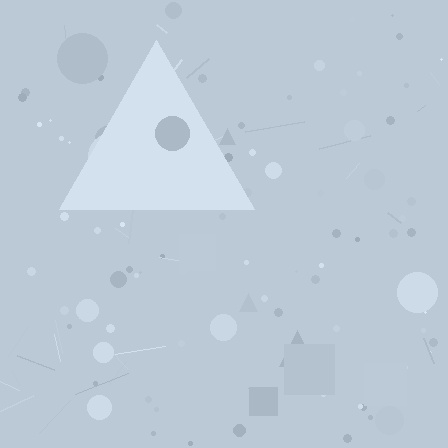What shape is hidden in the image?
A triangle is hidden in the image.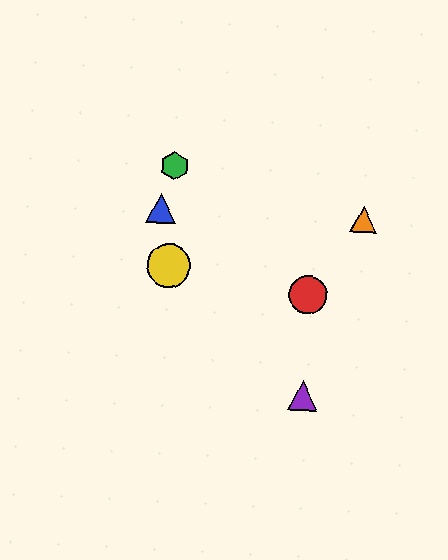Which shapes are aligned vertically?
The red circle, the purple triangle are aligned vertically.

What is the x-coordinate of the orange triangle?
The orange triangle is at x≈363.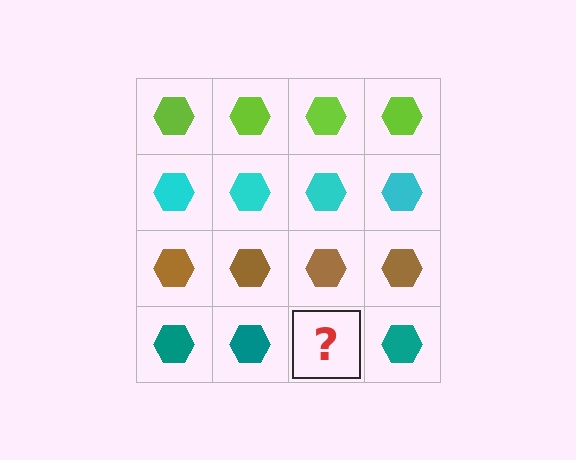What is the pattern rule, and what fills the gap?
The rule is that each row has a consistent color. The gap should be filled with a teal hexagon.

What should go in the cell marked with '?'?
The missing cell should contain a teal hexagon.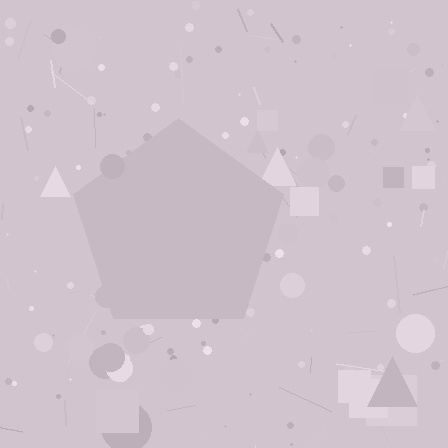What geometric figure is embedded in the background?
A pentagon is embedded in the background.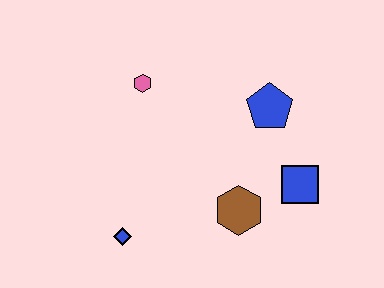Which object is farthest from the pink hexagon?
The blue square is farthest from the pink hexagon.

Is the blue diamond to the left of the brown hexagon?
Yes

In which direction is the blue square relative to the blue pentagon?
The blue square is below the blue pentagon.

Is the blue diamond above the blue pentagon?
No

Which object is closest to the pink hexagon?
The blue pentagon is closest to the pink hexagon.